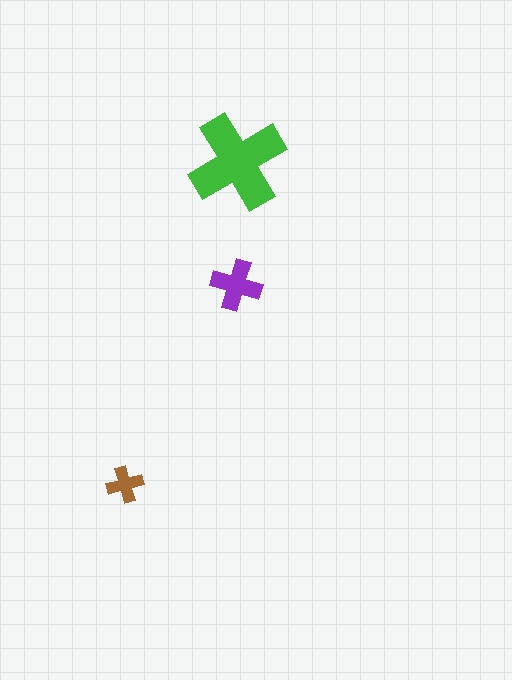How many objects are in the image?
There are 3 objects in the image.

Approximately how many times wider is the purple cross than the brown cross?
About 1.5 times wider.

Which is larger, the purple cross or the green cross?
The green one.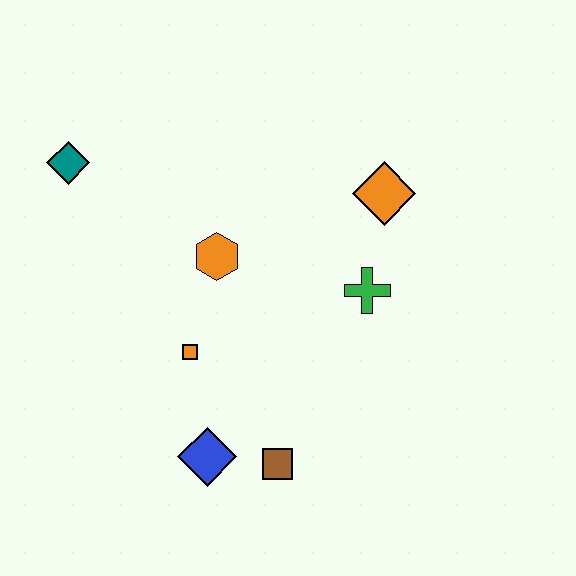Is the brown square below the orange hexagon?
Yes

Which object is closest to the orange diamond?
The green cross is closest to the orange diamond.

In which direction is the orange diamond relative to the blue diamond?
The orange diamond is above the blue diamond.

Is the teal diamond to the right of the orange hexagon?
No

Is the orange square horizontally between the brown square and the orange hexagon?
No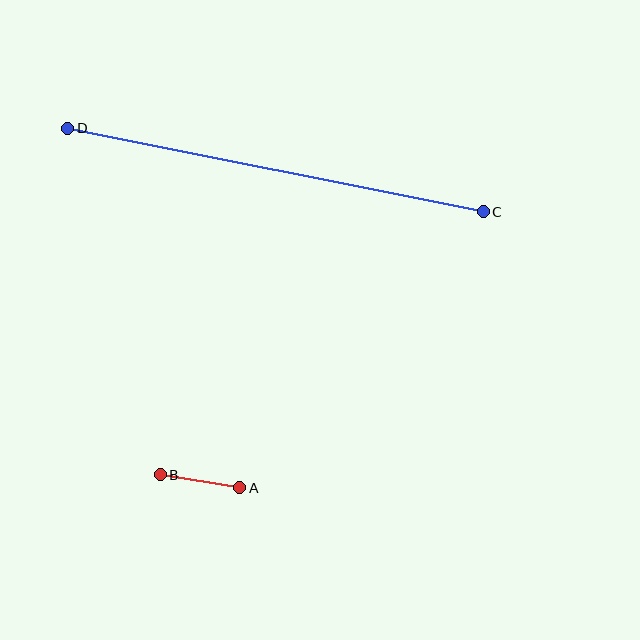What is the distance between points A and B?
The distance is approximately 81 pixels.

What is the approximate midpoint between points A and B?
The midpoint is at approximately (200, 481) pixels.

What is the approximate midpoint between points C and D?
The midpoint is at approximately (275, 170) pixels.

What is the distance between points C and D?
The distance is approximately 424 pixels.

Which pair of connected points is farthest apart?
Points C and D are farthest apart.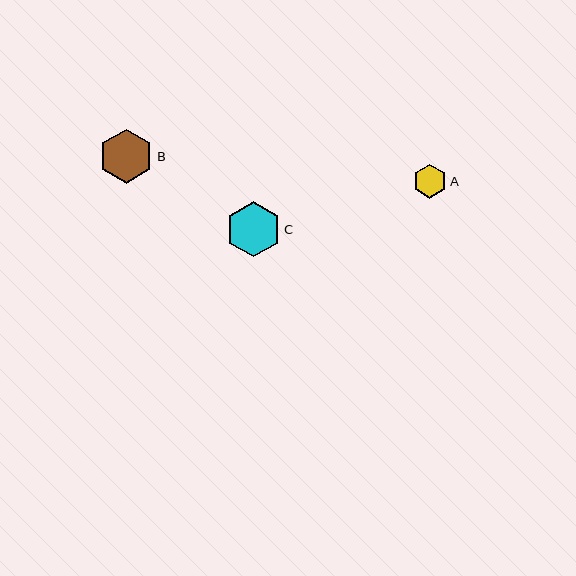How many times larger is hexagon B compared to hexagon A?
Hexagon B is approximately 1.6 times the size of hexagon A.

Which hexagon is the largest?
Hexagon C is the largest with a size of approximately 55 pixels.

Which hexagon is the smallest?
Hexagon A is the smallest with a size of approximately 34 pixels.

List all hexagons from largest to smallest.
From largest to smallest: C, B, A.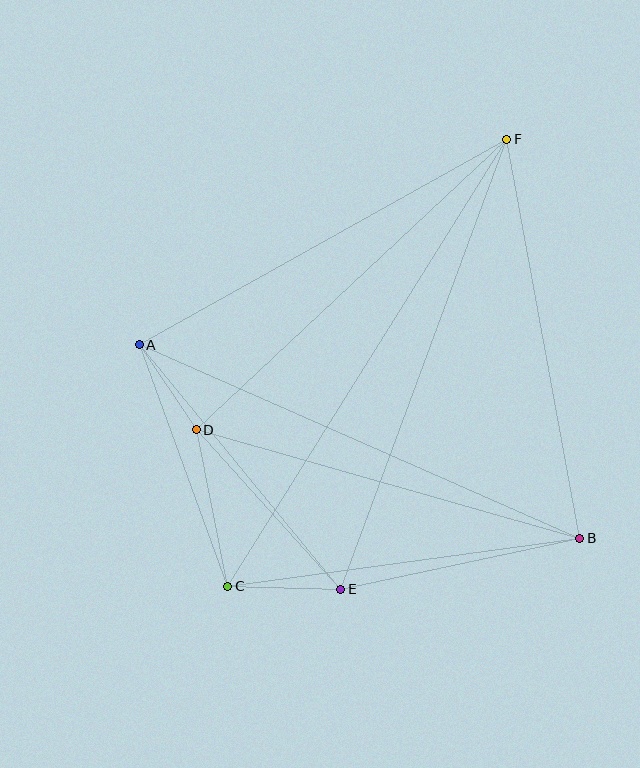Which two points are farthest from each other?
Points C and F are farthest from each other.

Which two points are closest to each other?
Points A and D are closest to each other.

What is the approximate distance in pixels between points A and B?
The distance between A and B is approximately 481 pixels.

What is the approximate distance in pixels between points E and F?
The distance between E and F is approximately 480 pixels.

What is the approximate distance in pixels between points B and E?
The distance between B and E is approximately 244 pixels.